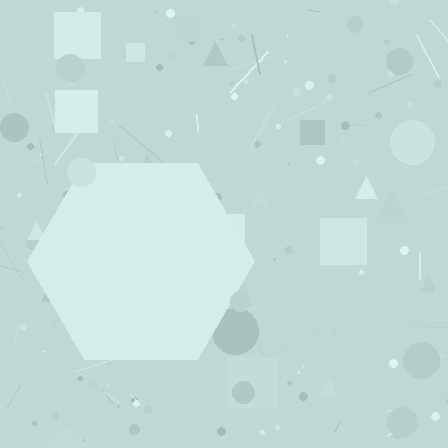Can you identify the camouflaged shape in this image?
The camouflaged shape is a hexagon.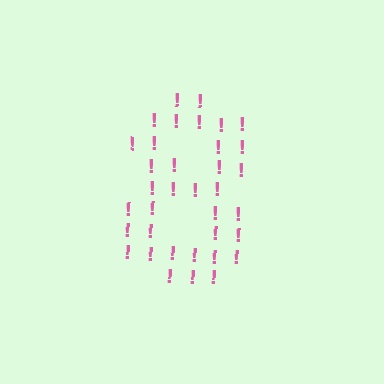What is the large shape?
The large shape is the digit 8.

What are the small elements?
The small elements are exclamation marks.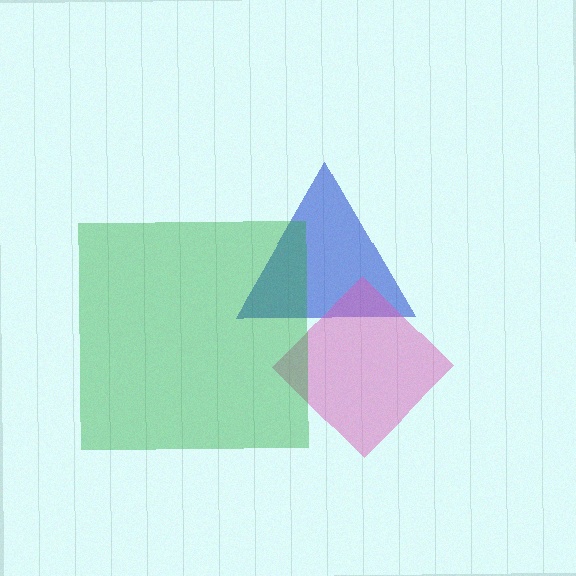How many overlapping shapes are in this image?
There are 3 overlapping shapes in the image.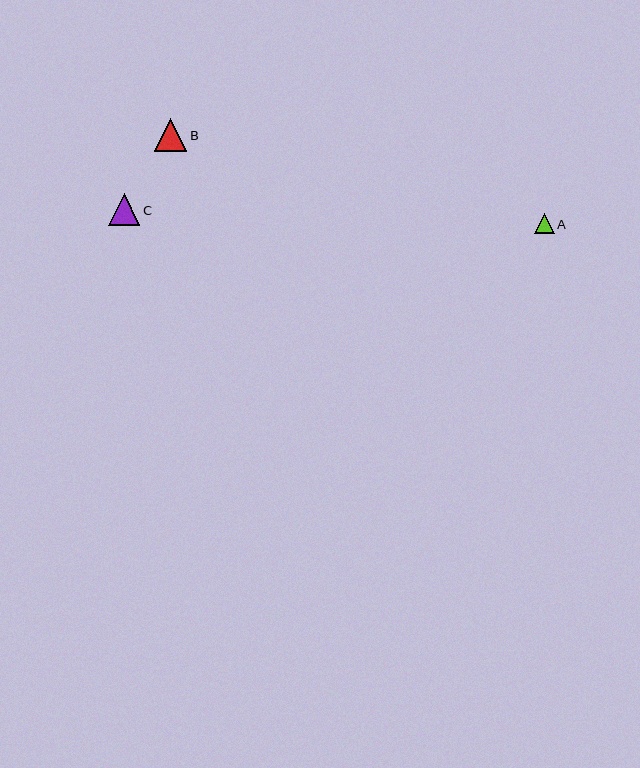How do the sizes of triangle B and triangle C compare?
Triangle B and triangle C are approximately the same size.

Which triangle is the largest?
Triangle B is the largest with a size of approximately 32 pixels.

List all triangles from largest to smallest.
From largest to smallest: B, C, A.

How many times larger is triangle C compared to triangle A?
Triangle C is approximately 1.5 times the size of triangle A.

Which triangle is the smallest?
Triangle A is the smallest with a size of approximately 20 pixels.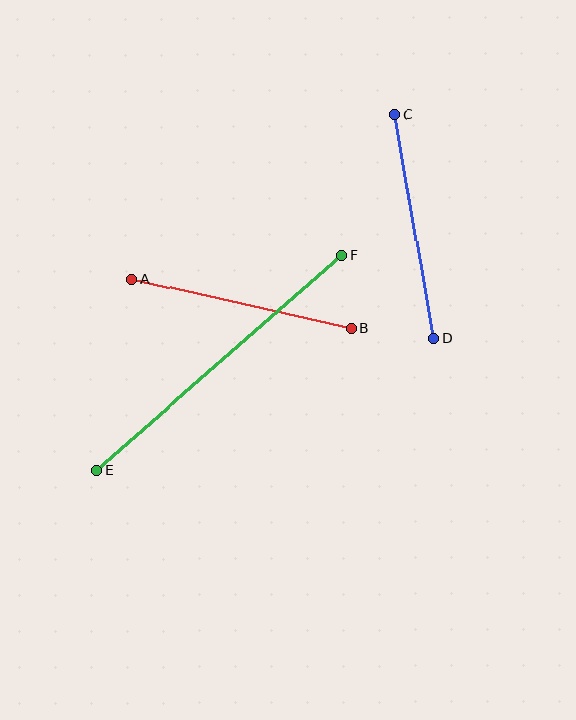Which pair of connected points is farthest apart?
Points E and F are farthest apart.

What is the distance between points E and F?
The distance is approximately 326 pixels.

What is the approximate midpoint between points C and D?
The midpoint is at approximately (414, 227) pixels.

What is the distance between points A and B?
The distance is approximately 225 pixels.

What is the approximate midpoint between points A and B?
The midpoint is at approximately (241, 303) pixels.